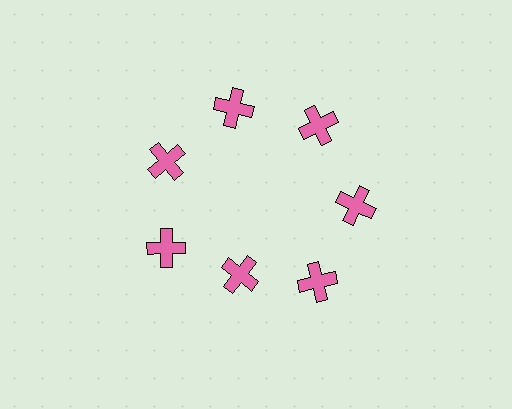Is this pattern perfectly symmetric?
No. The 7 pink crosses are arranged in a ring, but one element near the 6 o'clock position is pulled inward toward the center, breaking the 7-fold rotational symmetry.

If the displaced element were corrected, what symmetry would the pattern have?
It would have 7-fold rotational symmetry — the pattern would map onto itself every 51 degrees.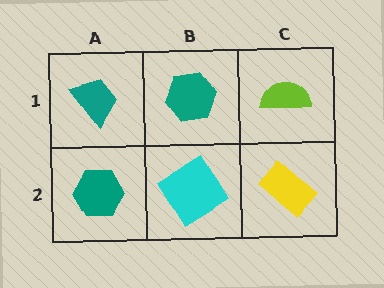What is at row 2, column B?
A cyan diamond.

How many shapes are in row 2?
3 shapes.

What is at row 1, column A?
A teal trapezoid.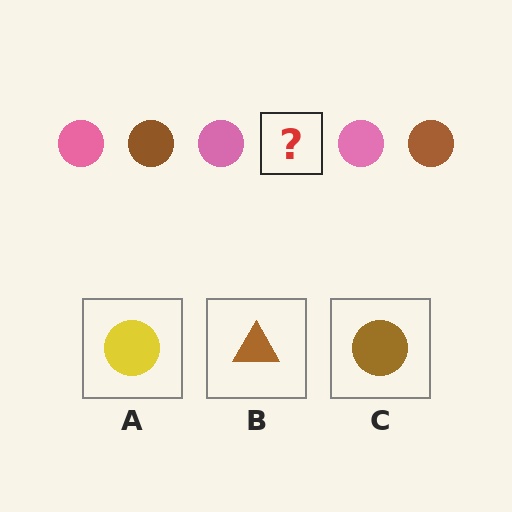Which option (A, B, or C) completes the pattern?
C.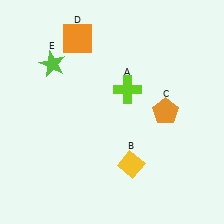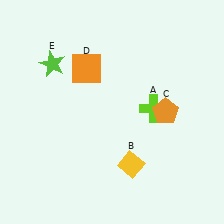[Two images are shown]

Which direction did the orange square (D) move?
The orange square (D) moved down.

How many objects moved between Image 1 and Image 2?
2 objects moved between the two images.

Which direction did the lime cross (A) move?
The lime cross (A) moved right.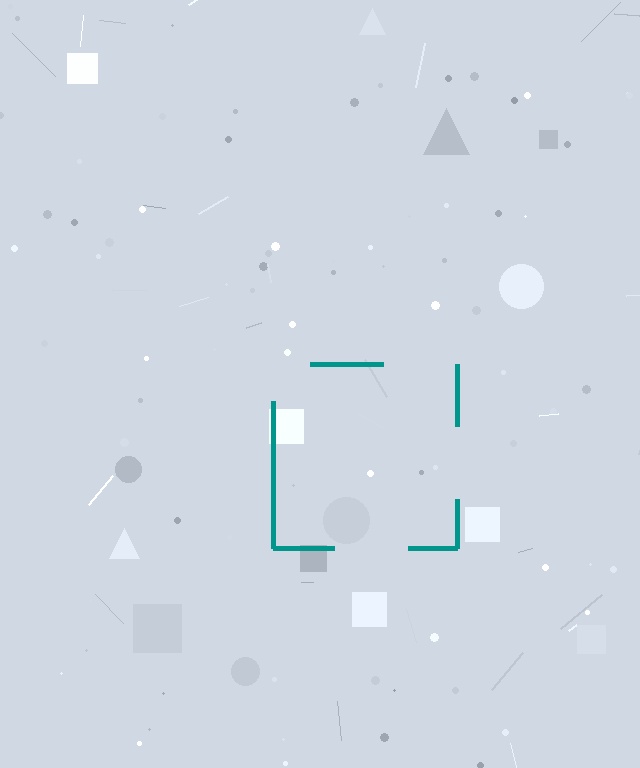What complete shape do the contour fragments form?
The contour fragments form a square.